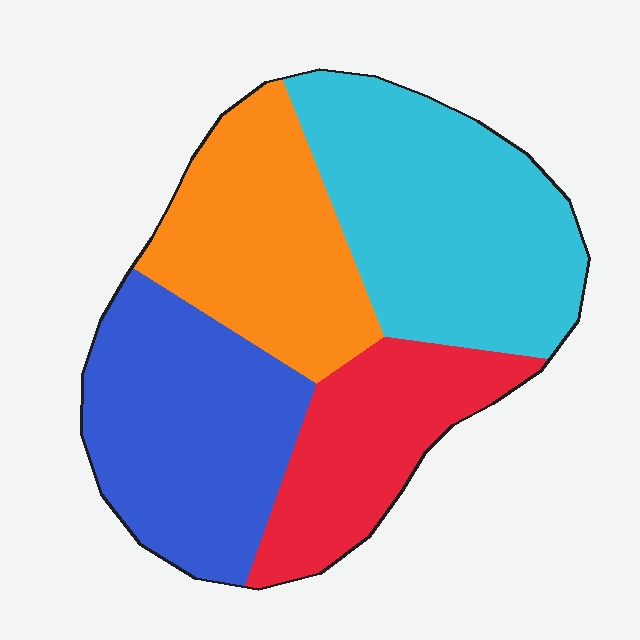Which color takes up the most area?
Cyan, at roughly 30%.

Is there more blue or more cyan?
Cyan.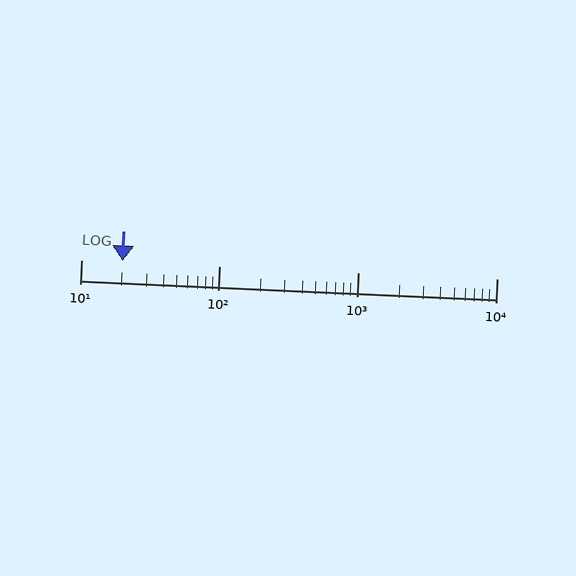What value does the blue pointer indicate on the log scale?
The pointer indicates approximately 20.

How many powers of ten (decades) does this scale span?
The scale spans 3 decades, from 10 to 10000.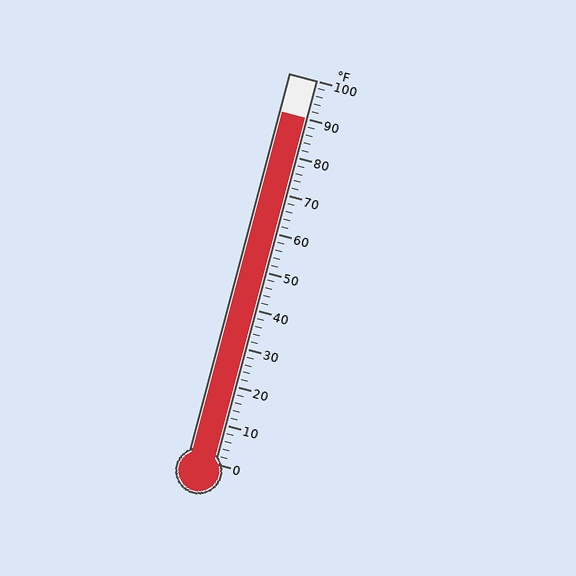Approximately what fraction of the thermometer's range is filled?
The thermometer is filled to approximately 90% of its range.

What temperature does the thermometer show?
The thermometer shows approximately 90°F.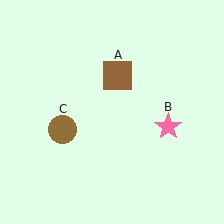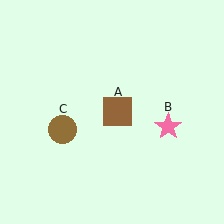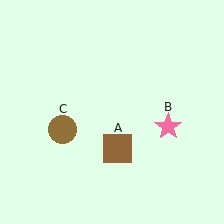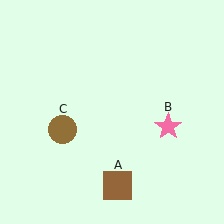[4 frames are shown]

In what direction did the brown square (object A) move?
The brown square (object A) moved down.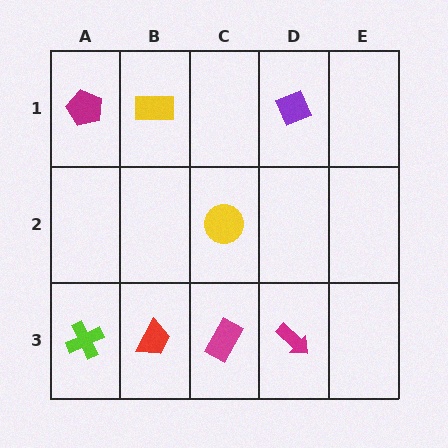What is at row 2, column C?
A yellow circle.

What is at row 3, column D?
A magenta arrow.